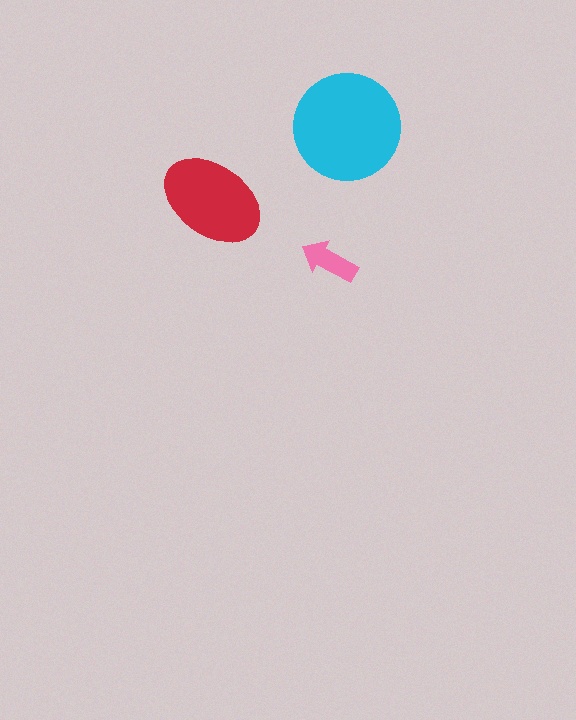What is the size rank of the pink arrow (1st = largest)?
3rd.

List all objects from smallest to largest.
The pink arrow, the red ellipse, the cyan circle.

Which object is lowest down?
The pink arrow is bottommost.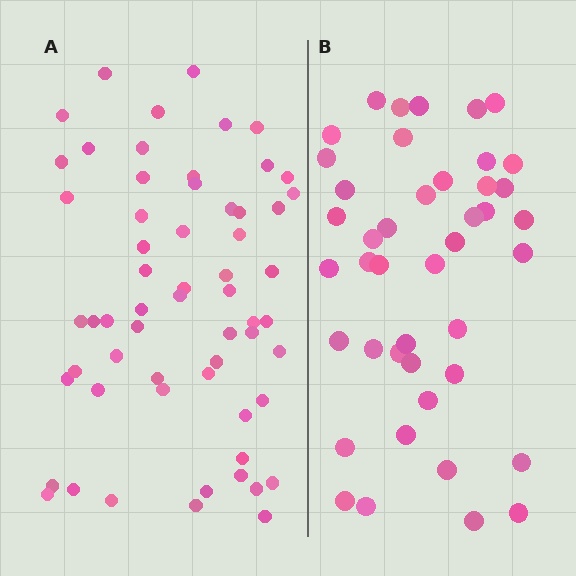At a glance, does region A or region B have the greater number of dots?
Region A (the left region) has more dots.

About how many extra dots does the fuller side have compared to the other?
Region A has approximately 15 more dots than region B.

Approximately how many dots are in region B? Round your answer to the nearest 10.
About 40 dots. (The exact count is 43, which rounds to 40.)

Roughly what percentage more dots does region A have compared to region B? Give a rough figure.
About 40% more.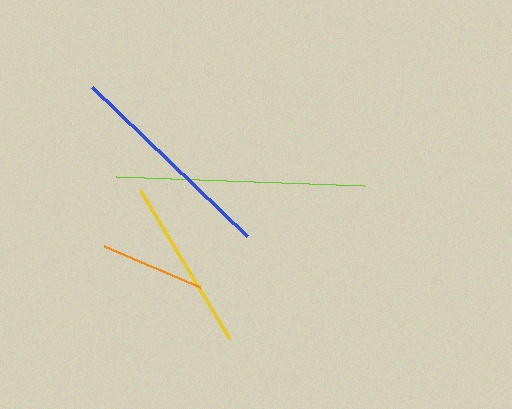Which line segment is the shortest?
The orange line is the shortest at approximately 104 pixels.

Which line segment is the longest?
The lime line is the longest at approximately 249 pixels.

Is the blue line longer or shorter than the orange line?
The blue line is longer than the orange line.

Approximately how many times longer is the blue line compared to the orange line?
The blue line is approximately 2.1 times the length of the orange line.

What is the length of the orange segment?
The orange segment is approximately 104 pixels long.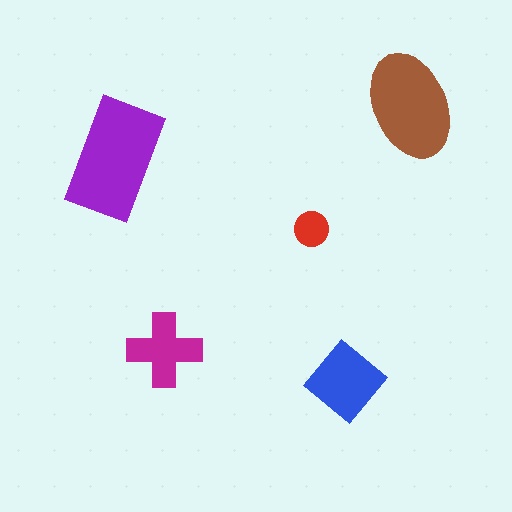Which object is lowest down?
The blue diamond is bottommost.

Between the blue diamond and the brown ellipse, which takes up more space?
The brown ellipse.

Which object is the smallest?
The red circle.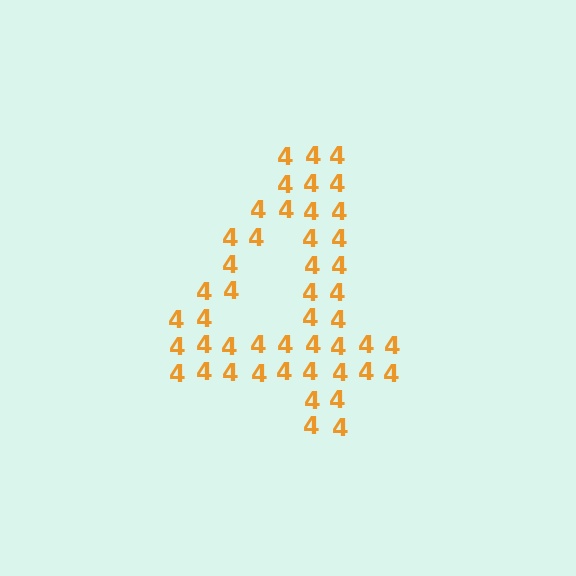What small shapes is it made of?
It is made of small digit 4's.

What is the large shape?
The large shape is the digit 4.